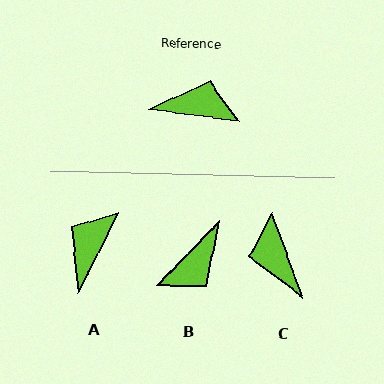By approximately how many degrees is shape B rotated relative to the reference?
Approximately 127 degrees clockwise.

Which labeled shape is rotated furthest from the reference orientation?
B, about 127 degrees away.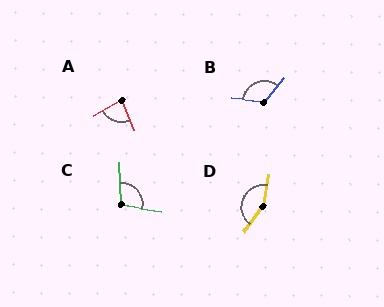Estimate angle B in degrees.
Approximately 122 degrees.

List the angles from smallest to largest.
A (82°), C (101°), B (122°), D (155°).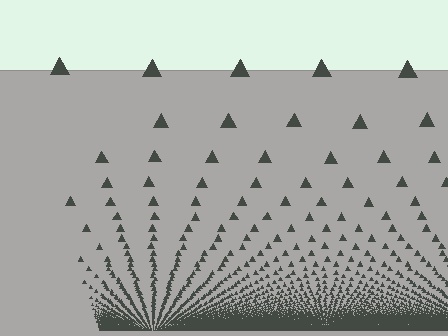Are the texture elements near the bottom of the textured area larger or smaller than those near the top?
Smaller. The gradient is inverted — elements near the bottom are smaller and denser.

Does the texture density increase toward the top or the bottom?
Density increases toward the bottom.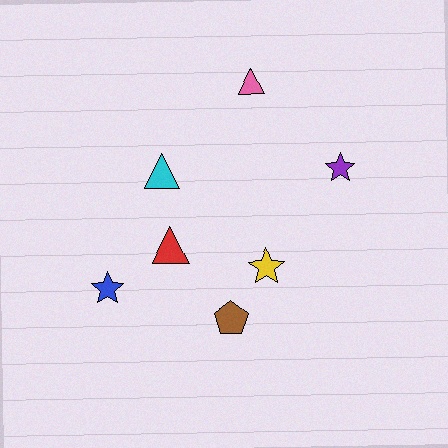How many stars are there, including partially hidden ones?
There are 3 stars.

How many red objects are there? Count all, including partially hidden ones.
There is 1 red object.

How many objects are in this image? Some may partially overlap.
There are 7 objects.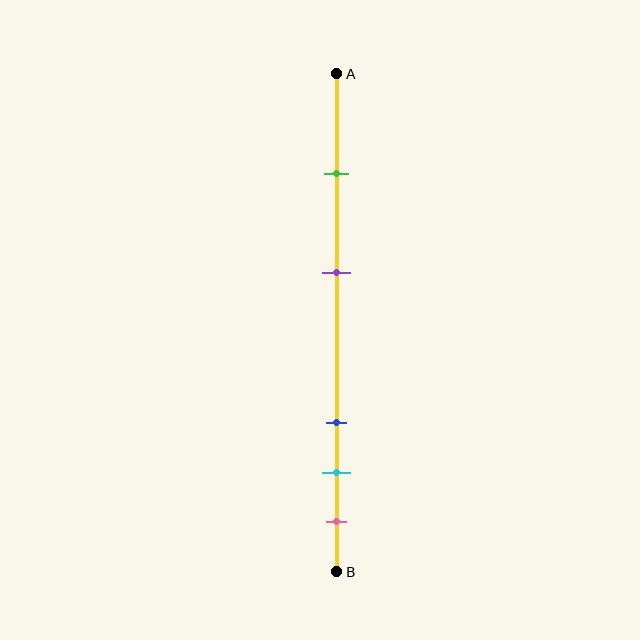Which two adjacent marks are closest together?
The cyan and pink marks are the closest adjacent pair.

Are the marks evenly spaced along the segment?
No, the marks are not evenly spaced.